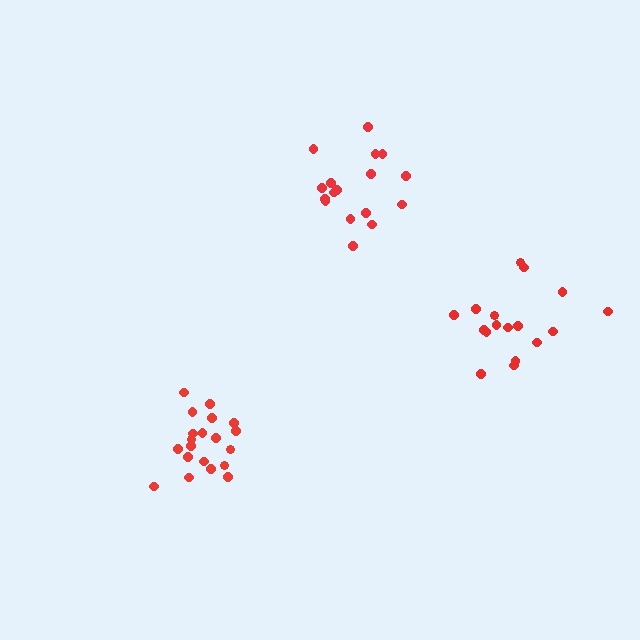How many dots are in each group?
Group 1: 20 dots, Group 2: 17 dots, Group 3: 18 dots (55 total).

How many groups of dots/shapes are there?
There are 3 groups.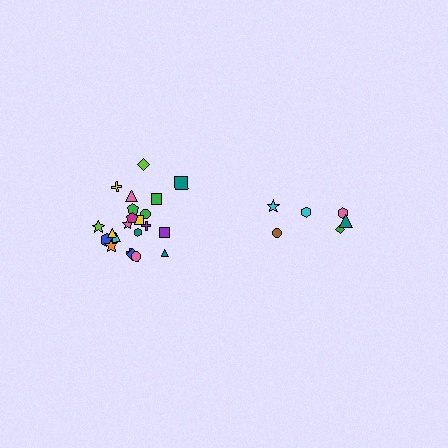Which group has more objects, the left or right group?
The left group.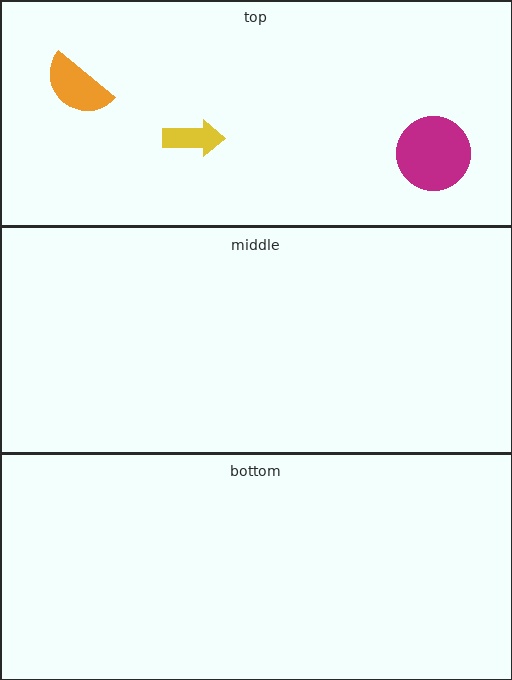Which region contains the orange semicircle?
The top region.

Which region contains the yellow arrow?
The top region.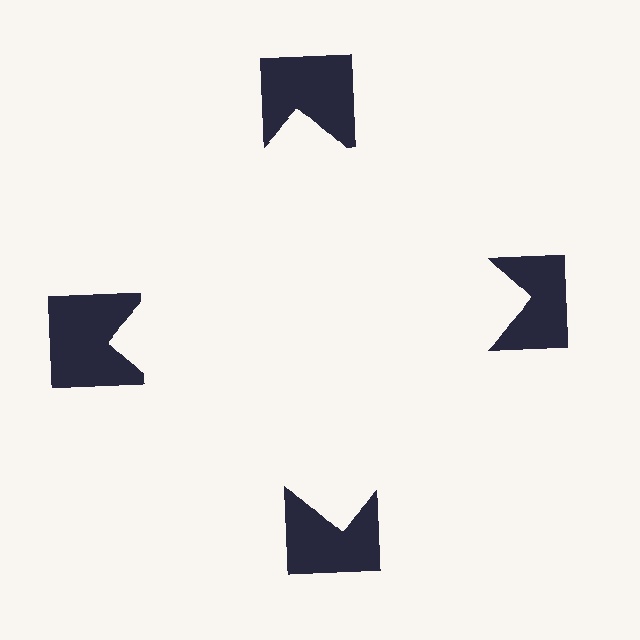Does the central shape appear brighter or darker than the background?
It typically appears slightly brighter than the background, even though no actual brightness change is drawn.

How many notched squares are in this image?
There are 4 — one at each vertex of the illusory square.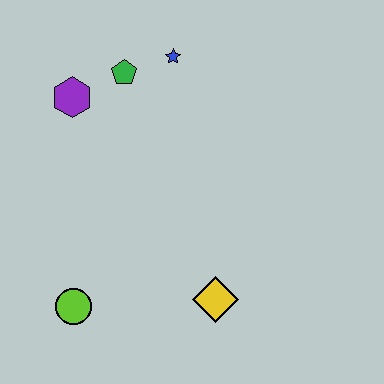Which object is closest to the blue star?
The green pentagon is closest to the blue star.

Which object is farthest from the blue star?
The lime circle is farthest from the blue star.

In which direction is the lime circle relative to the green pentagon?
The lime circle is below the green pentagon.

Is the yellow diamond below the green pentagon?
Yes